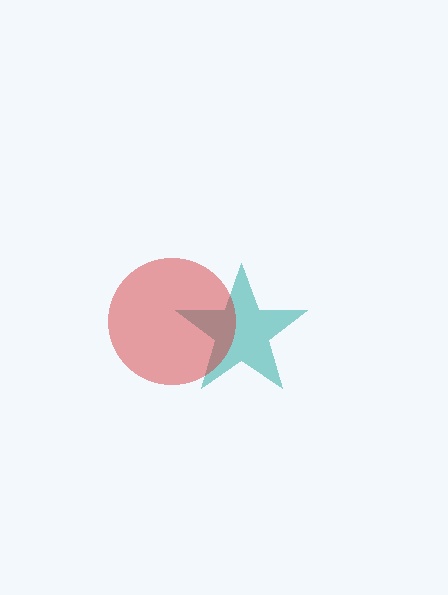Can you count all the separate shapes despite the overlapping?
Yes, there are 2 separate shapes.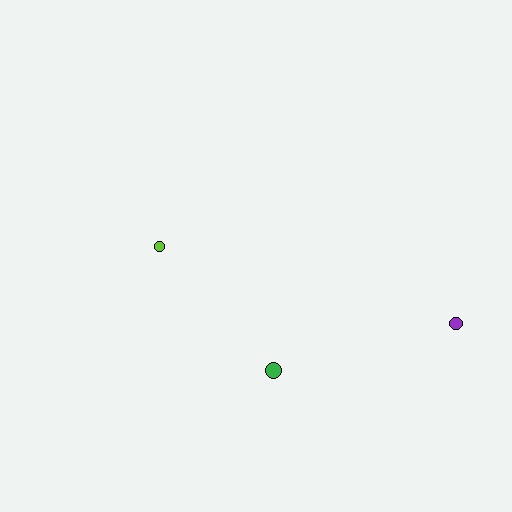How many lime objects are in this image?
There is 1 lime object.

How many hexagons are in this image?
There are no hexagons.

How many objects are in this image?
There are 3 objects.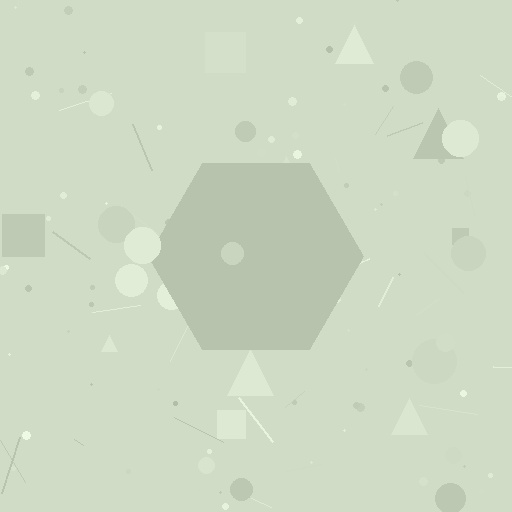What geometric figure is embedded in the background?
A hexagon is embedded in the background.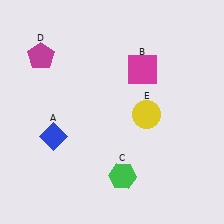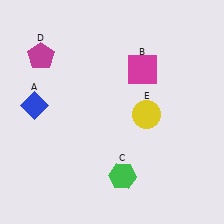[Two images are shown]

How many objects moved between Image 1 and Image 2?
1 object moved between the two images.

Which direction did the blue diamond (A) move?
The blue diamond (A) moved up.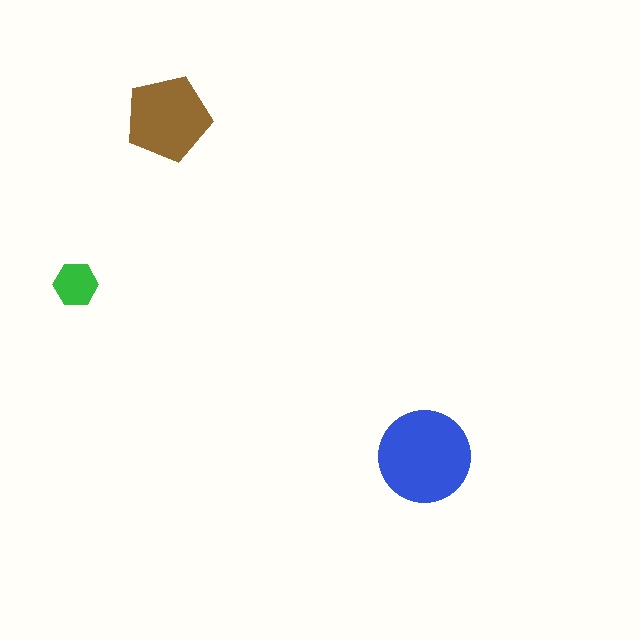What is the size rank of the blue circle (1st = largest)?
1st.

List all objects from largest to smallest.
The blue circle, the brown pentagon, the green hexagon.